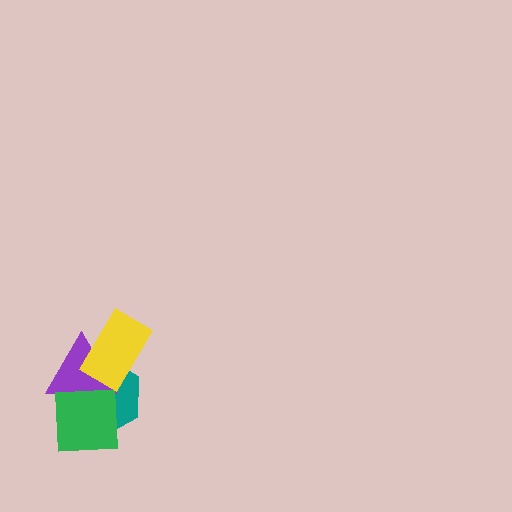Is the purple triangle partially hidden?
Yes, it is partially covered by another shape.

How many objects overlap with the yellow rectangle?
2 objects overlap with the yellow rectangle.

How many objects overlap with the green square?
2 objects overlap with the green square.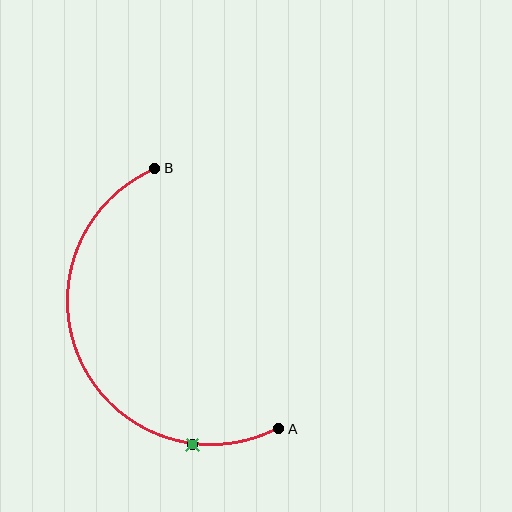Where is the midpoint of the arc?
The arc midpoint is the point on the curve farthest from the straight line joining A and B. It sits to the left of that line.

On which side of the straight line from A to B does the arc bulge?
The arc bulges to the left of the straight line connecting A and B.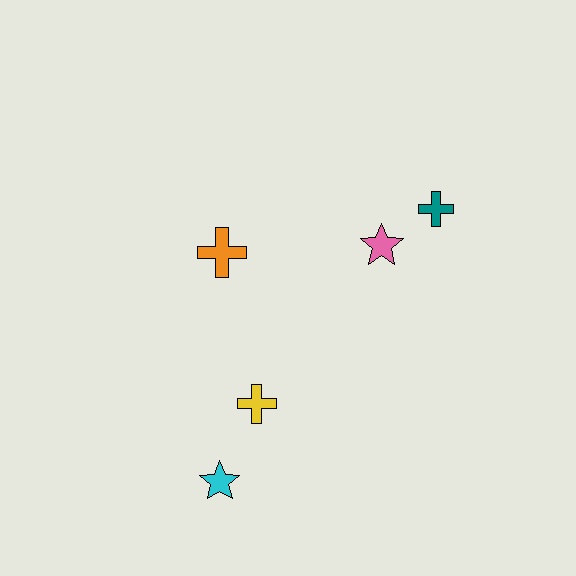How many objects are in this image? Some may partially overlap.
There are 5 objects.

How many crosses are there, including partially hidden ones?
There are 3 crosses.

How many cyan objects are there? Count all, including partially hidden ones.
There is 1 cyan object.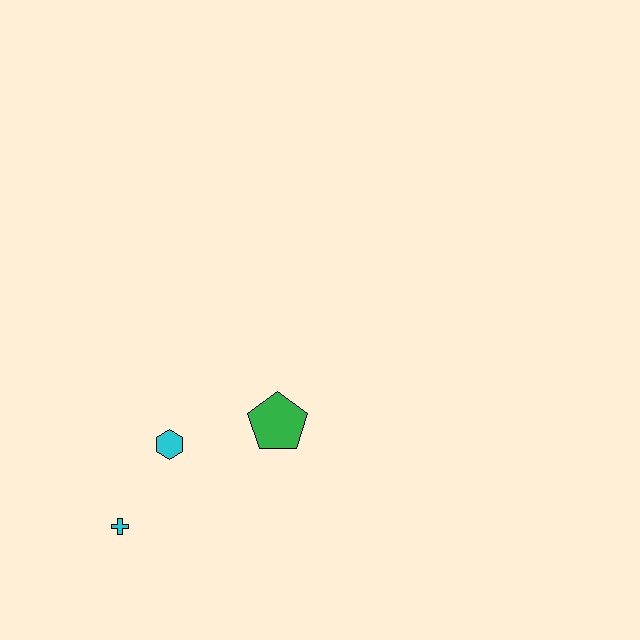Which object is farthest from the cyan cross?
The green pentagon is farthest from the cyan cross.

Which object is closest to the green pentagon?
The cyan hexagon is closest to the green pentagon.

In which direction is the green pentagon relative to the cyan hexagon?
The green pentagon is to the right of the cyan hexagon.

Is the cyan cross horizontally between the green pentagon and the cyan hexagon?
No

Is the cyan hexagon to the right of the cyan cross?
Yes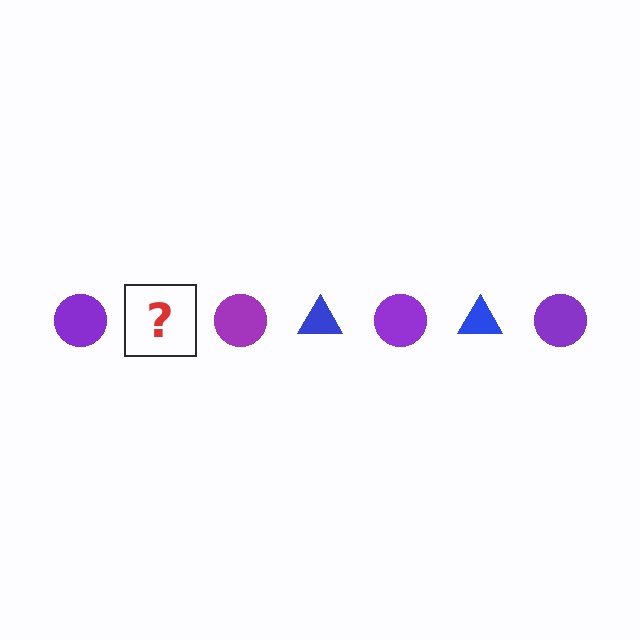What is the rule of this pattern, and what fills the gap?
The rule is that the pattern alternates between purple circle and blue triangle. The gap should be filled with a blue triangle.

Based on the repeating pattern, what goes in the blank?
The blank should be a blue triangle.